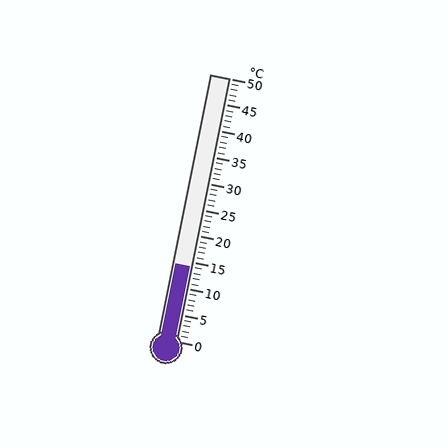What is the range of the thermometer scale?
The thermometer scale ranges from 0°C to 50°C.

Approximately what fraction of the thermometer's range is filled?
The thermometer is filled to approximately 30% of its range.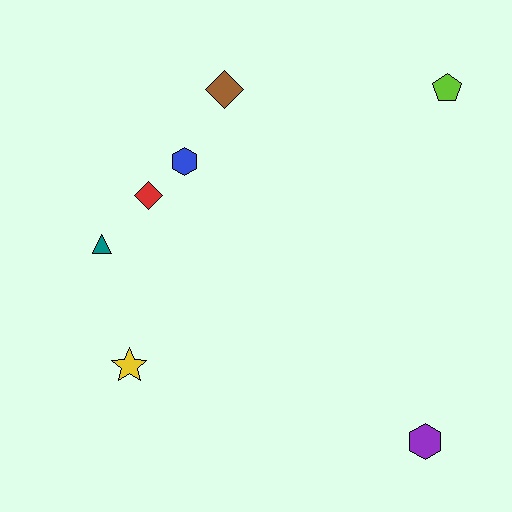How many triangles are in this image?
There is 1 triangle.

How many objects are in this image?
There are 7 objects.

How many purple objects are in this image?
There is 1 purple object.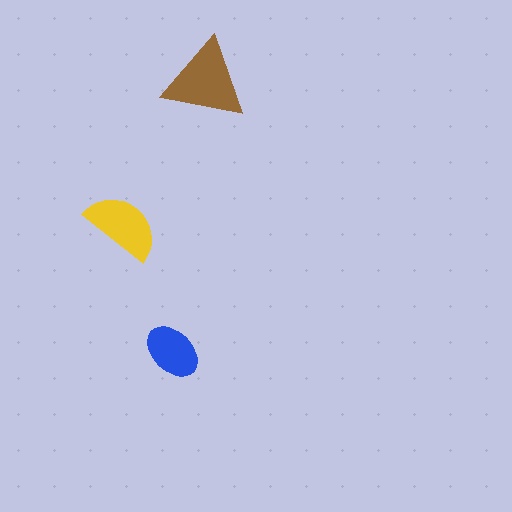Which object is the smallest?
The blue ellipse.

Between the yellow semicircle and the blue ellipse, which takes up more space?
The yellow semicircle.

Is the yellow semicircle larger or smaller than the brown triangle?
Smaller.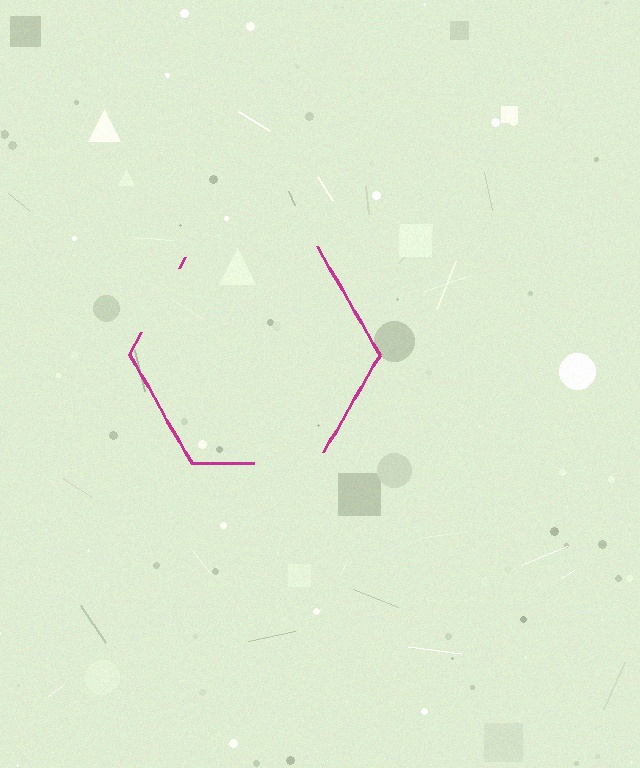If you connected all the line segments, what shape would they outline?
They would outline a hexagon.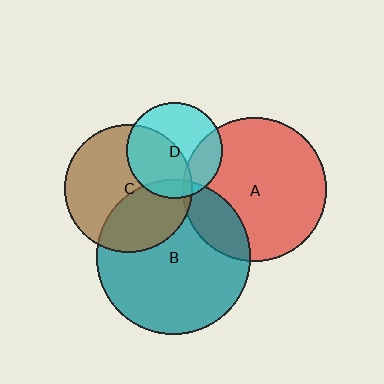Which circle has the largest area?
Circle B (teal).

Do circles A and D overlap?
Yes.